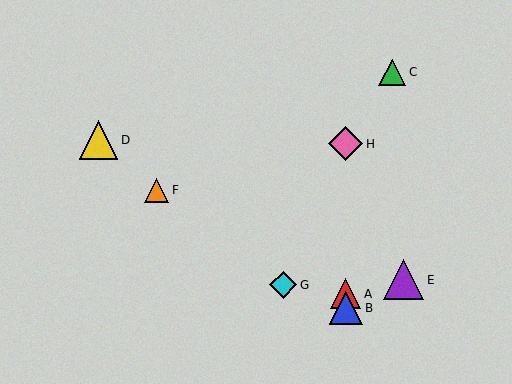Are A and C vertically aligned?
No, A is at x≈346 and C is at x≈392.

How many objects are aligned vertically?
3 objects (A, B, H) are aligned vertically.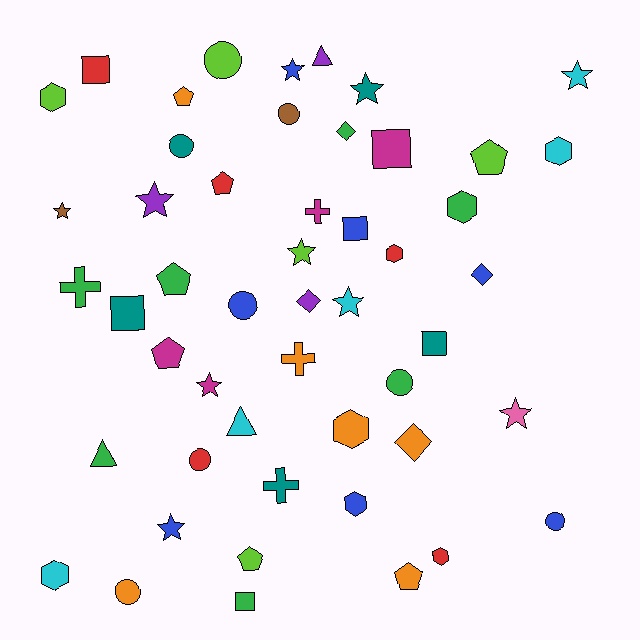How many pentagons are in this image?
There are 7 pentagons.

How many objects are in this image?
There are 50 objects.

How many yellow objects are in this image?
There are no yellow objects.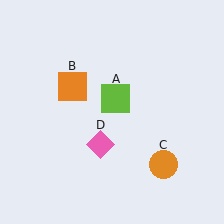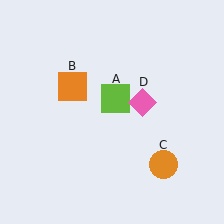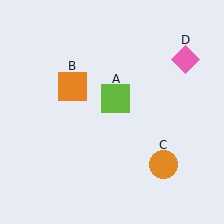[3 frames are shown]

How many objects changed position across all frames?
1 object changed position: pink diamond (object D).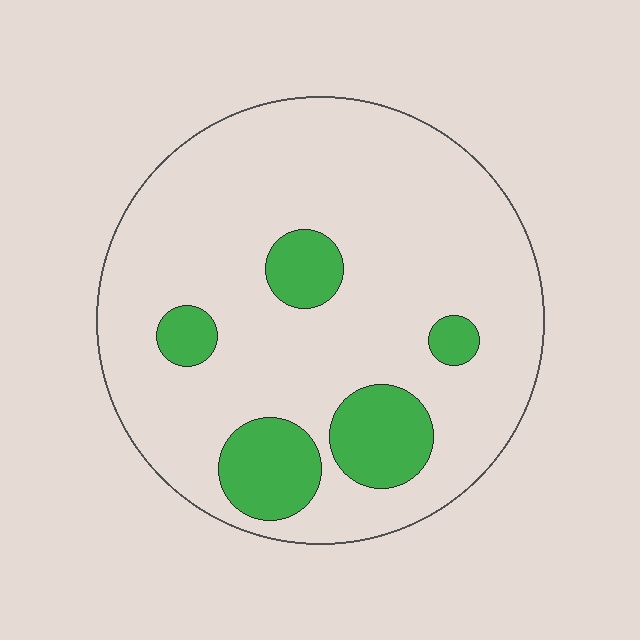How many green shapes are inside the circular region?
5.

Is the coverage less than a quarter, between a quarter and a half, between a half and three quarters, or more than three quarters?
Less than a quarter.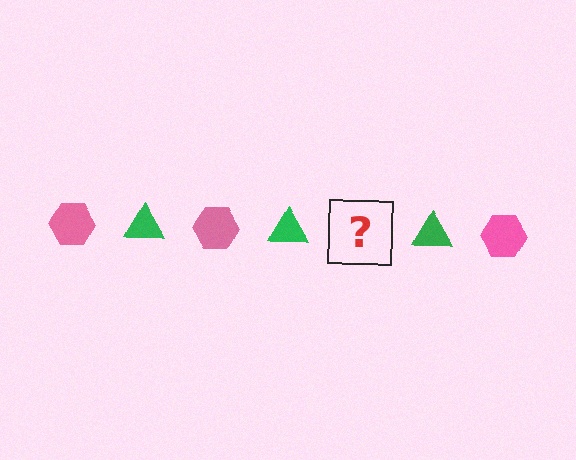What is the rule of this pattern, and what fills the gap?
The rule is that the pattern alternates between pink hexagon and green triangle. The gap should be filled with a pink hexagon.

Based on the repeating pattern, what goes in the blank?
The blank should be a pink hexagon.